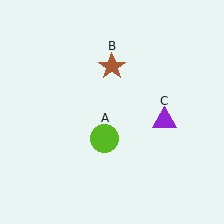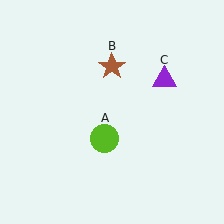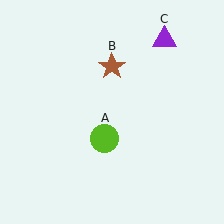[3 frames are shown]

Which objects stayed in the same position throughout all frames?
Lime circle (object A) and brown star (object B) remained stationary.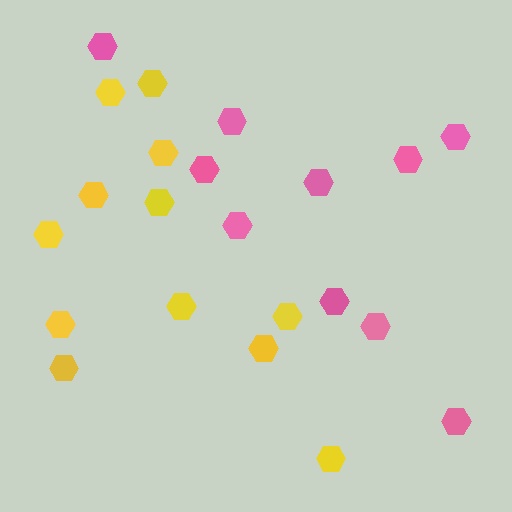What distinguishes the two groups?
There are 2 groups: one group of yellow hexagons (12) and one group of pink hexagons (10).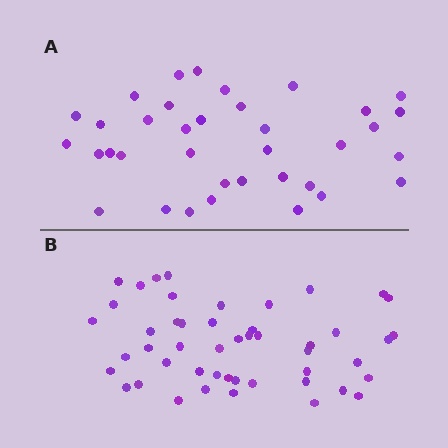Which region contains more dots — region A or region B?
Region B (the bottom region) has more dots.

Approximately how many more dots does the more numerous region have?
Region B has roughly 12 or so more dots than region A.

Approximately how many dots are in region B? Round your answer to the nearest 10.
About 50 dots. (The exact count is 48, which rounds to 50.)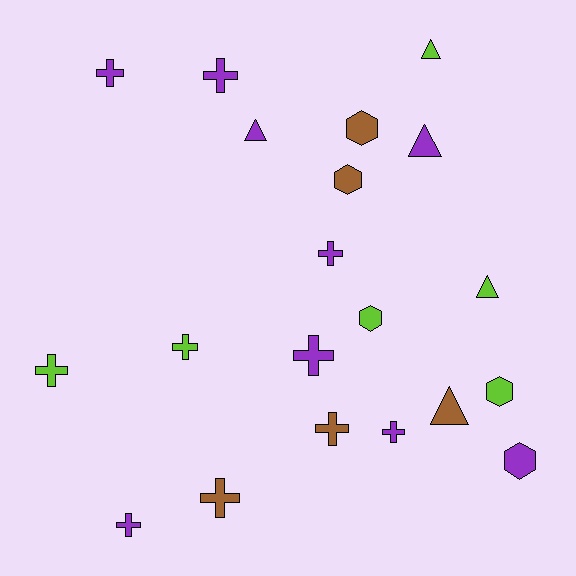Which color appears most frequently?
Purple, with 9 objects.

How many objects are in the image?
There are 20 objects.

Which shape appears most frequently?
Cross, with 10 objects.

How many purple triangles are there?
There are 2 purple triangles.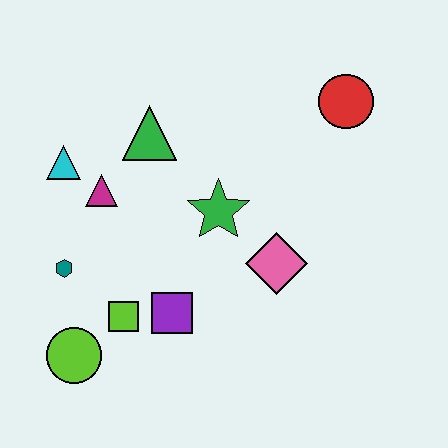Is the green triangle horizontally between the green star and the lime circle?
Yes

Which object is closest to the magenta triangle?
The cyan triangle is closest to the magenta triangle.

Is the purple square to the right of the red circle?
No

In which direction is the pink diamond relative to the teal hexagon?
The pink diamond is to the right of the teal hexagon.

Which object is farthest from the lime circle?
The red circle is farthest from the lime circle.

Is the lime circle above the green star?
No